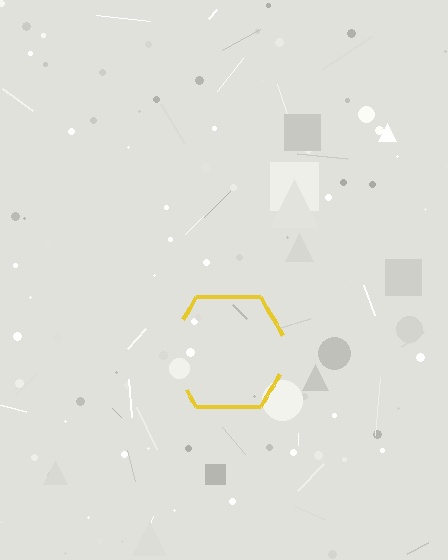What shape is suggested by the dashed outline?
The dashed outline suggests a hexagon.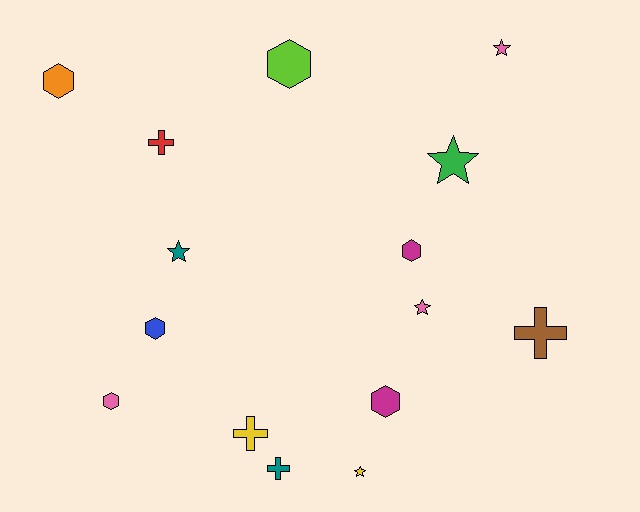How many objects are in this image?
There are 15 objects.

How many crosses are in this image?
There are 4 crosses.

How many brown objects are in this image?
There is 1 brown object.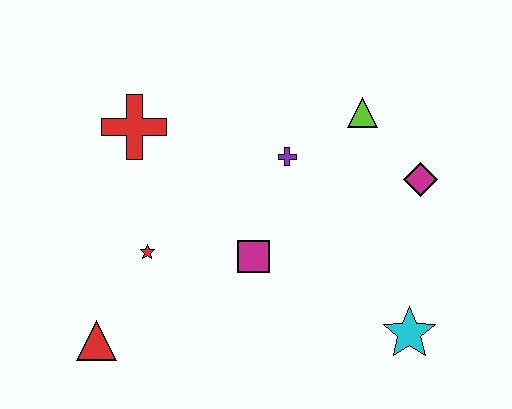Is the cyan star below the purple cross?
Yes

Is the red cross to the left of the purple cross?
Yes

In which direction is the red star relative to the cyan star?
The red star is to the left of the cyan star.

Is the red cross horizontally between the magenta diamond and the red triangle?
Yes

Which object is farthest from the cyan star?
The red cross is farthest from the cyan star.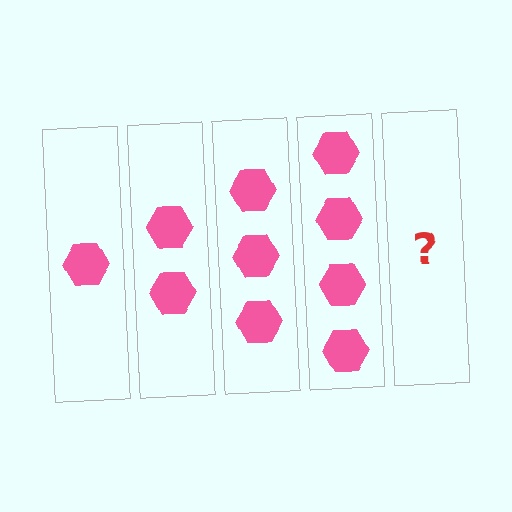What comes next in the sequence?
The next element should be 5 hexagons.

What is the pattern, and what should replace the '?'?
The pattern is that each step adds one more hexagon. The '?' should be 5 hexagons.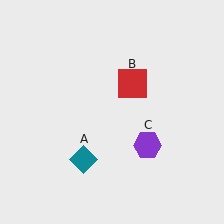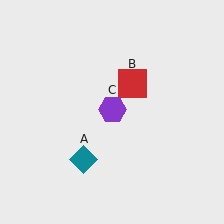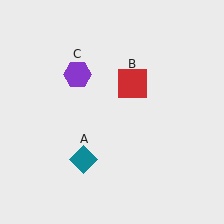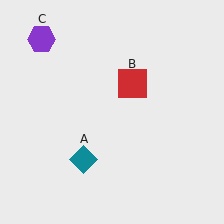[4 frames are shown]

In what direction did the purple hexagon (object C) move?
The purple hexagon (object C) moved up and to the left.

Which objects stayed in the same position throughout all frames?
Teal diamond (object A) and red square (object B) remained stationary.